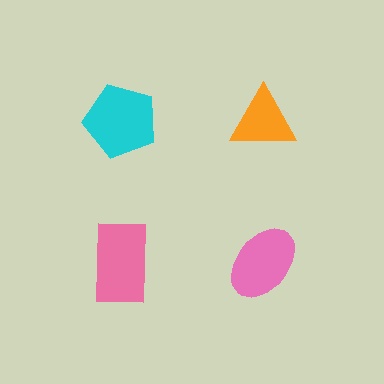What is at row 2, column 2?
A pink ellipse.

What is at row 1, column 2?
An orange triangle.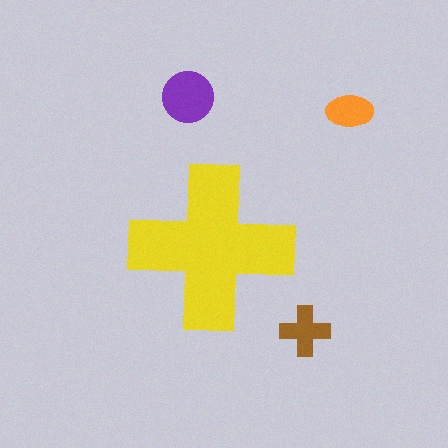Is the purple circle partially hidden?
No, the purple circle is fully visible.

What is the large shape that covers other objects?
A yellow cross.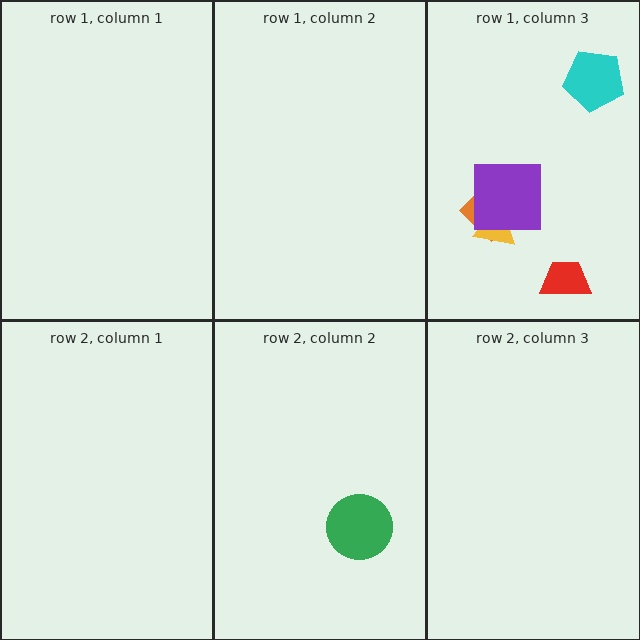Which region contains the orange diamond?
The row 1, column 3 region.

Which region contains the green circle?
The row 2, column 2 region.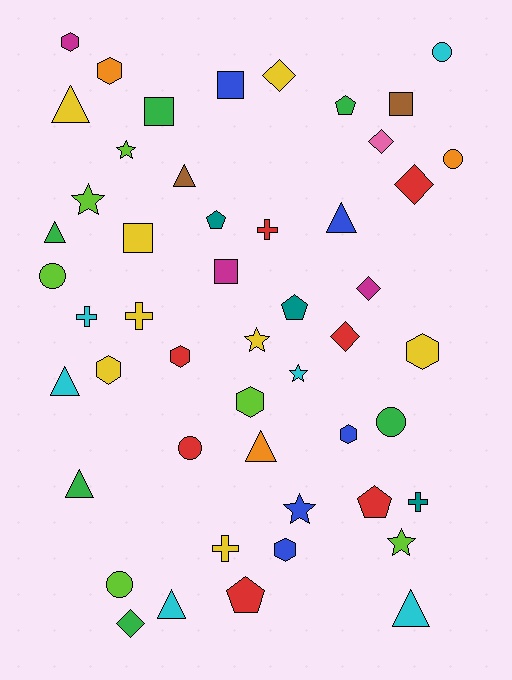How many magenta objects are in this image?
There are 3 magenta objects.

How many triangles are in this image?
There are 9 triangles.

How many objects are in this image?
There are 50 objects.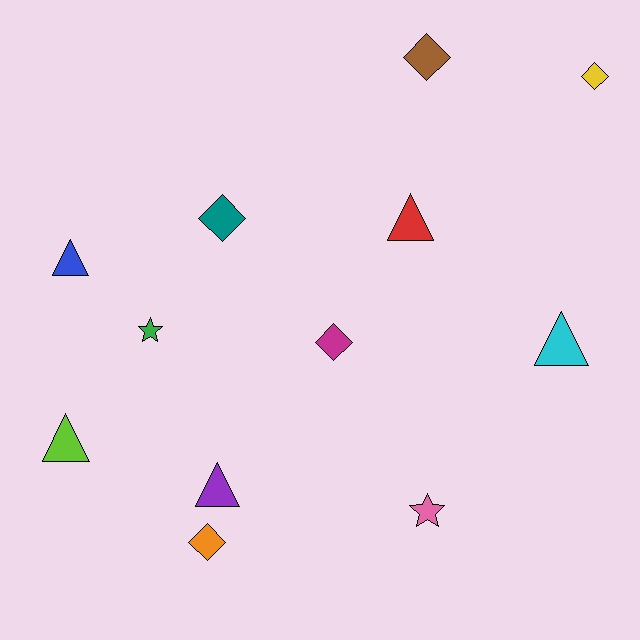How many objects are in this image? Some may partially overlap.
There are 12 objects.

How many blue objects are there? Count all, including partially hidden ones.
There is 1 blue object.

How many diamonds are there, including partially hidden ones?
There are 5 diamonds.